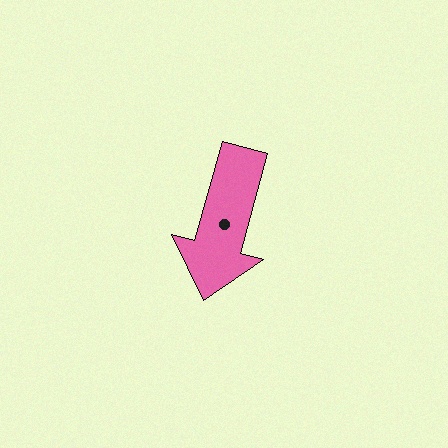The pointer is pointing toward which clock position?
Roughly 7 o'clock.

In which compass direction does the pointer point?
South.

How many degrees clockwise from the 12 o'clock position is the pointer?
Approximately 195 degrees.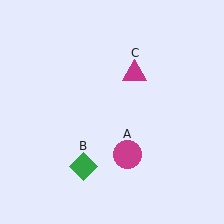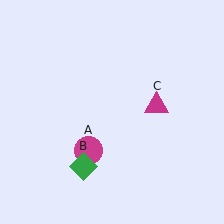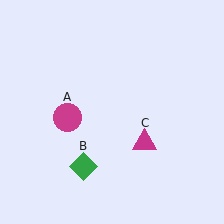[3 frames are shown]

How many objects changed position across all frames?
2 objects changed position: magenta circle (object A), magenta triangle (object C).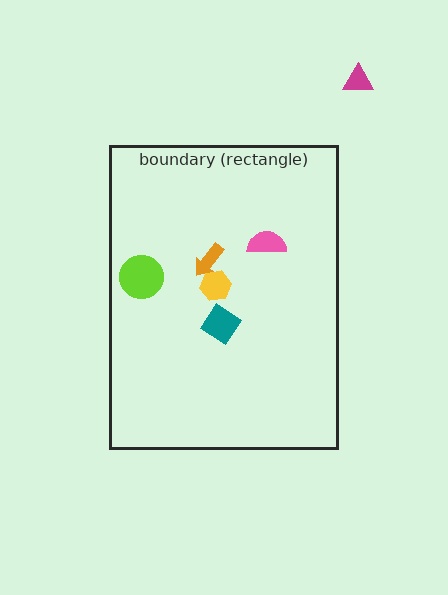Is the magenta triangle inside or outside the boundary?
Outside.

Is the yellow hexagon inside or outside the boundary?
Inside.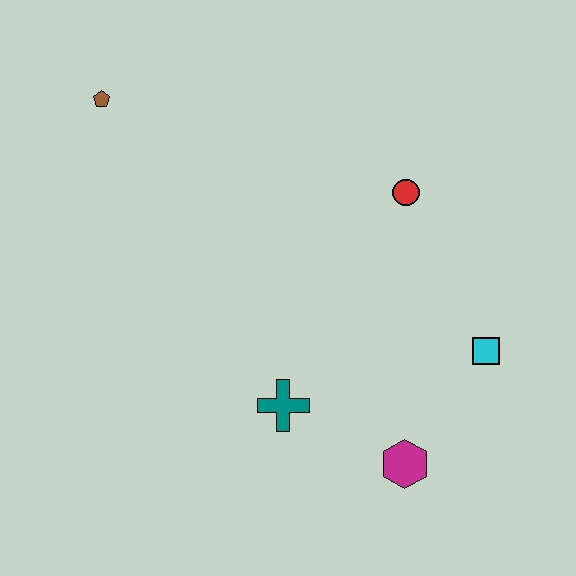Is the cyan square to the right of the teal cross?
Yes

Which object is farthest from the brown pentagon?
The magenta hexagon is farthest from the brown pentagon.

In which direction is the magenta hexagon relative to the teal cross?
The magenta hexagon is to the right of the teal cross.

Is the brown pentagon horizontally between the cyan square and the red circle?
No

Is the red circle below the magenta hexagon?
No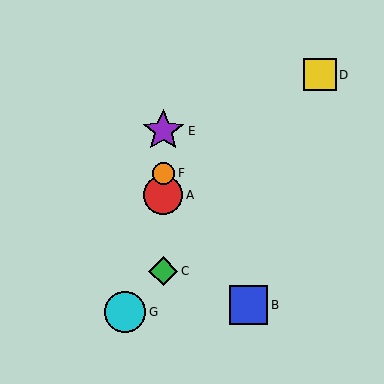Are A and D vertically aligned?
No, A is at x≈163 and D is at x≈320.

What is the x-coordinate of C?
Object C is at x≈163.